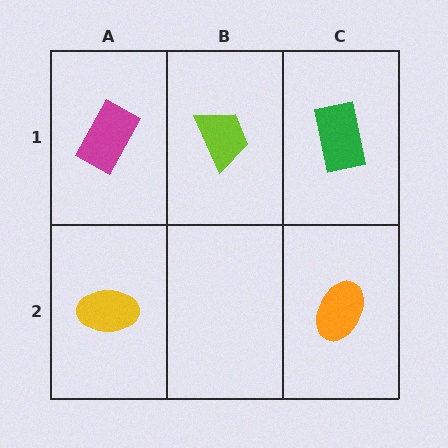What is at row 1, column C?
A green rectangle.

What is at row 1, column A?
A magenta rectangle.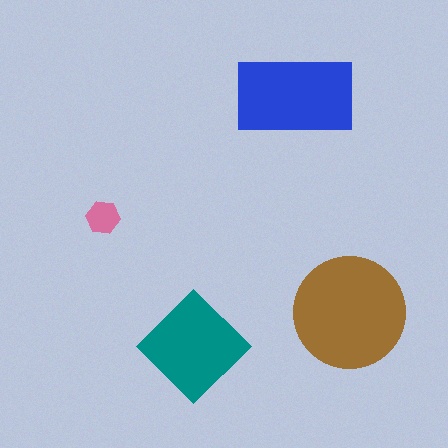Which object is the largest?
The brown circle.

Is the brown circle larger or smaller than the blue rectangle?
Larger.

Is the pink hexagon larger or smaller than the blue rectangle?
Smaller.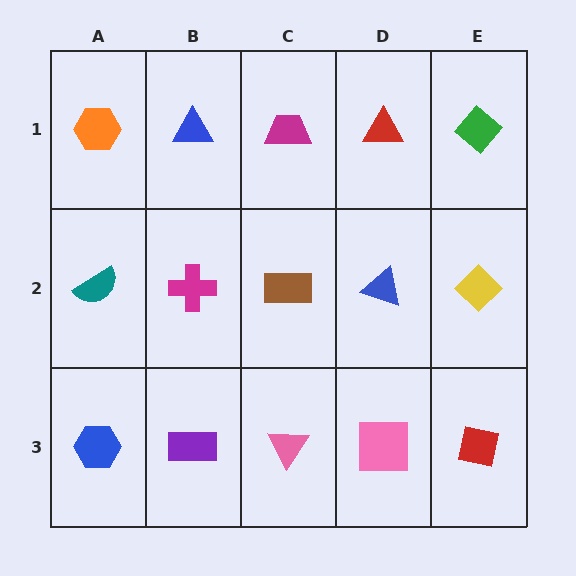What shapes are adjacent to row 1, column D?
A blue triangle (row 2, column D), a magenta trapezoid (row 1, column C), a green diamond (row 1, column E).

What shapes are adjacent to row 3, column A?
A teal semicircle (row 2, column A), a purple rectangle (row 3, column B).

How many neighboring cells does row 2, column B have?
4.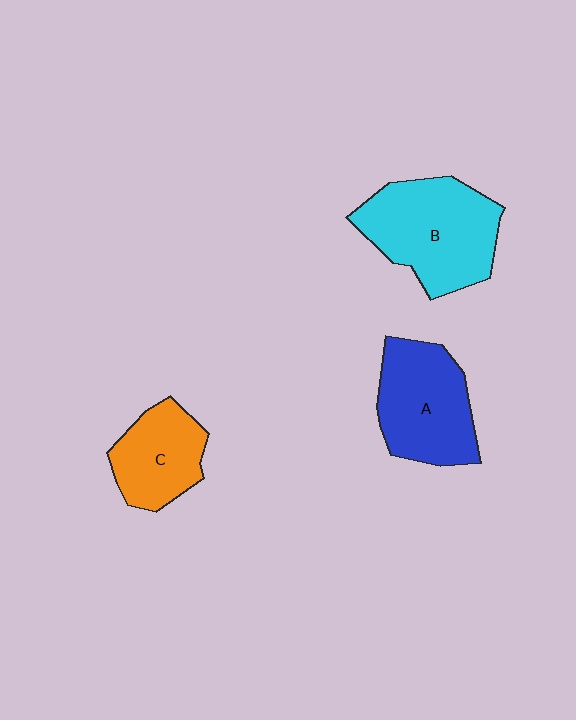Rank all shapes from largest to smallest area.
From largest to smallest: B (cyan), A (blue), C (orange).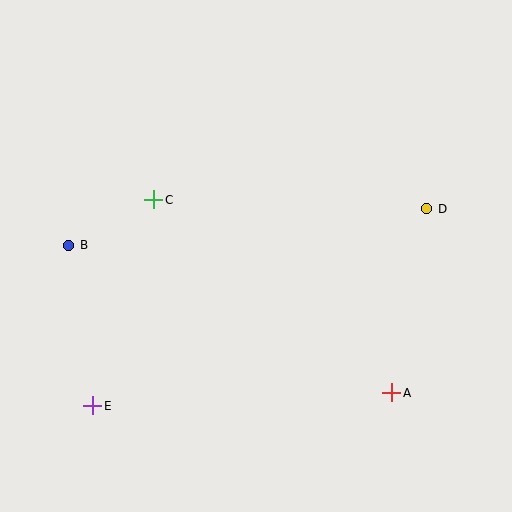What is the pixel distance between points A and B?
The distance between A and B is 355 pixels.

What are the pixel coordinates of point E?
Point E is at (93, 406).